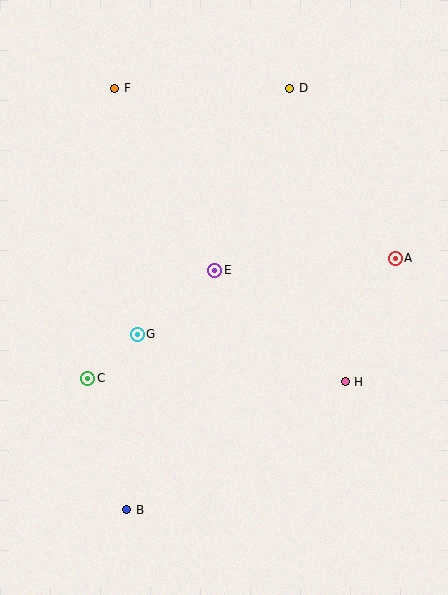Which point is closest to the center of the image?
Point E at (215, 270) is closest to the center.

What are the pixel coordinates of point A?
Point A is at (395, 258).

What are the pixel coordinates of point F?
Point F is at (115, 88).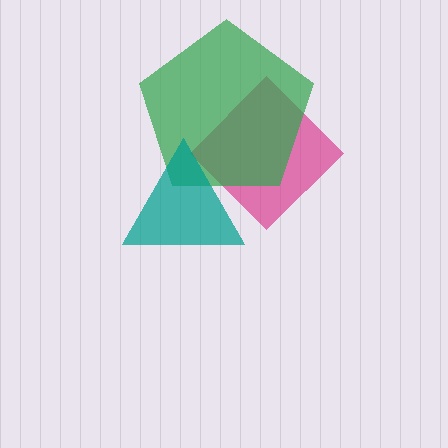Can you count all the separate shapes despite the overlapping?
Yes, there are 3 separate shapes.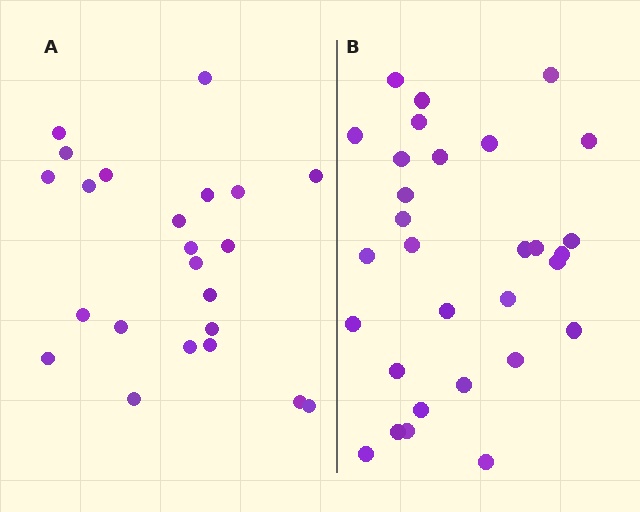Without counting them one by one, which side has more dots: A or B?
Region B (the right region) has more dots.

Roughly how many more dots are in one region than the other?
Region B has roughly 8 or so more dots than region A.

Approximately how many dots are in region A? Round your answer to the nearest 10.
About 20 dots. (The exact count is 23, which rounds to 20.)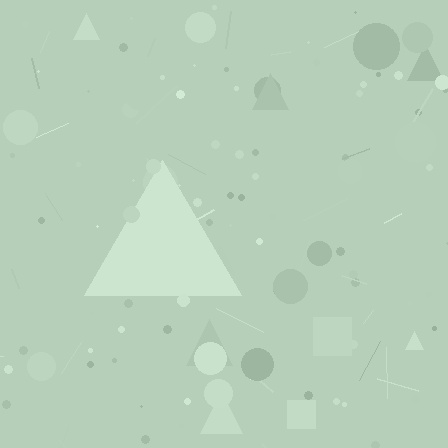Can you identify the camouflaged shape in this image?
The camouflaged shape is a triangle.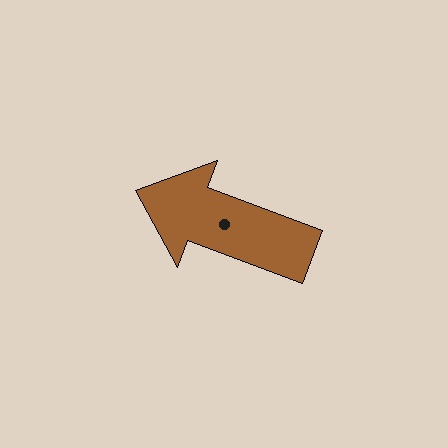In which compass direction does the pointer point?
West.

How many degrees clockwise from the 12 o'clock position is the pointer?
Approximately 291 degrees.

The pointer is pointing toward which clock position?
Roughly 10 o'clock.